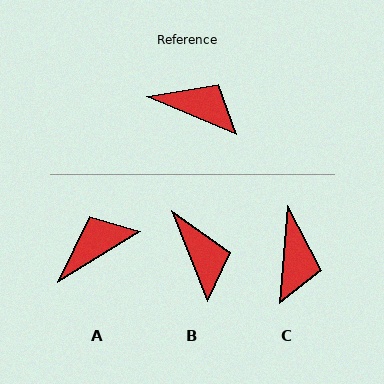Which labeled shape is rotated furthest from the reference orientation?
C, about 72 degrees away.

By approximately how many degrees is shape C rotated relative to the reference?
Approximately 72 degrees clockwise.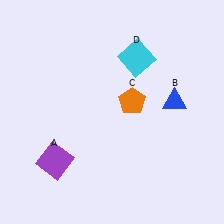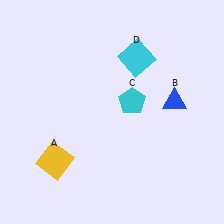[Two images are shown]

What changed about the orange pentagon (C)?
In Image 1, C is orange. In Image 2, it changed to cyan.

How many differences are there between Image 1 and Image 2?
There are 2 differences between the two images.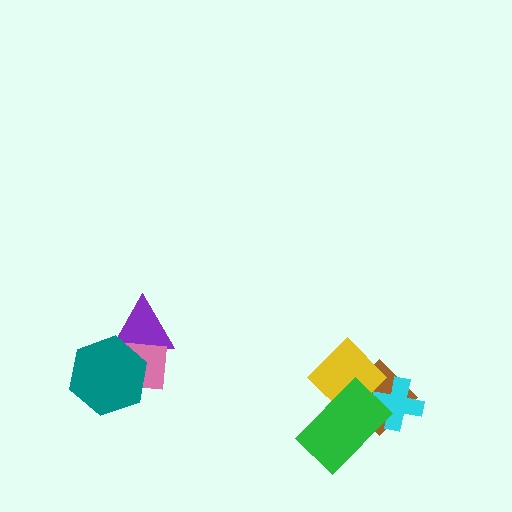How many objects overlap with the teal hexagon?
2 objects overlap with the teal hexagon.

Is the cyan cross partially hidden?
Yes, it is partially covered by another shape.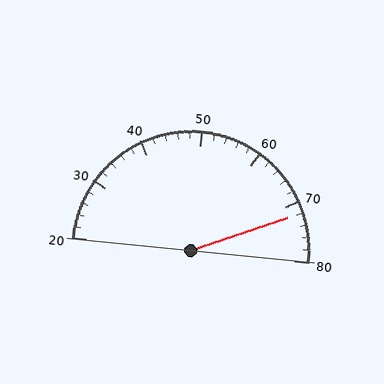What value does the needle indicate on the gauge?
The needle indicates approximately 72.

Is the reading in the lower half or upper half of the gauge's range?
The reading is in the upper half of the range (20 to 80).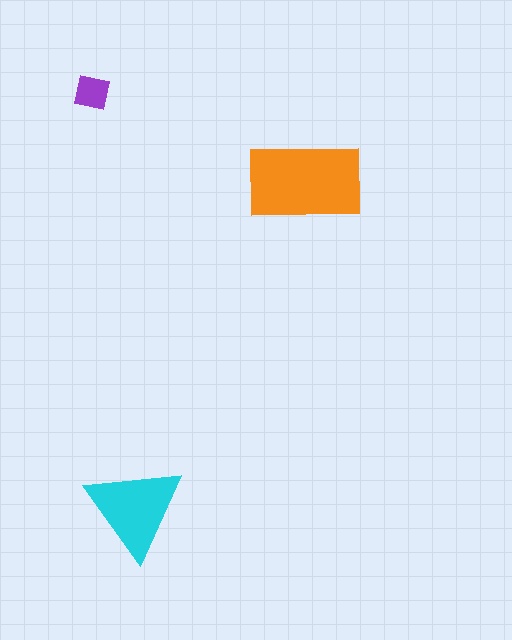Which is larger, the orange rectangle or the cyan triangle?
The orange rectangle.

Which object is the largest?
The orange rectangle.